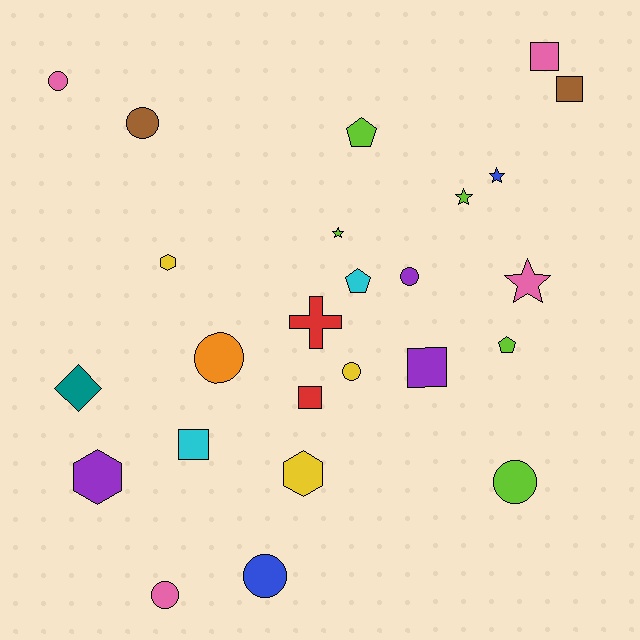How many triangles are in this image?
There are no triangles.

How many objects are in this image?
There are 25 objects.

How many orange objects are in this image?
There is 1 orange object.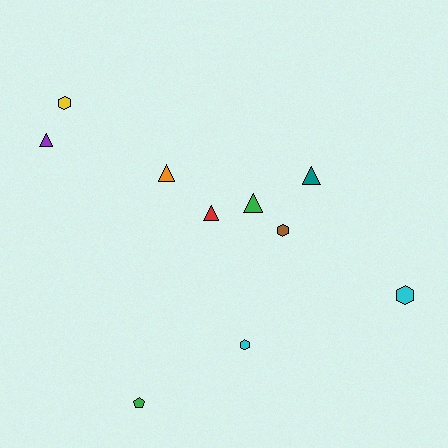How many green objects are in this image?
There are 2 green objects.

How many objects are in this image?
There are 10 objects.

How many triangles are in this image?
There are 5 triangles.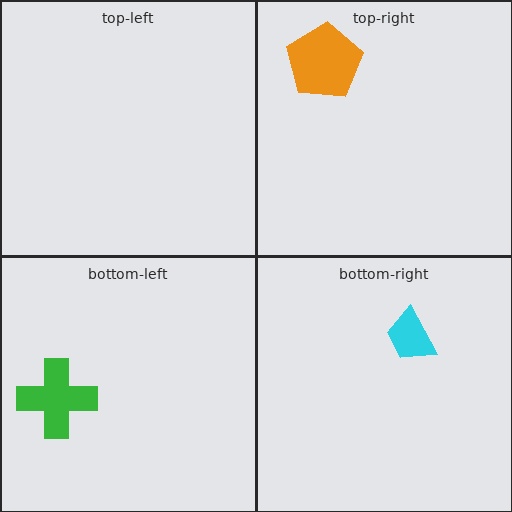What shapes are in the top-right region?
The orange pentagon.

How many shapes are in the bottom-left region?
1.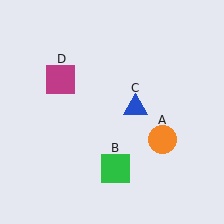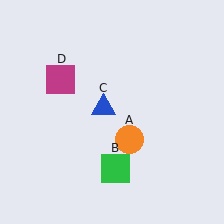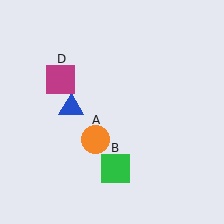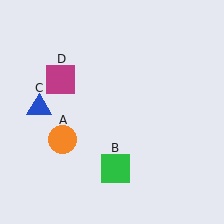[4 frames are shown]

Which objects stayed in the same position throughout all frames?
Green square (object B) and magenta square (object D) remained stationary.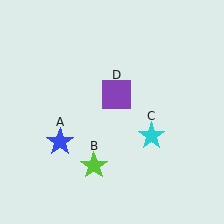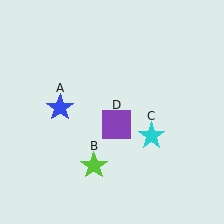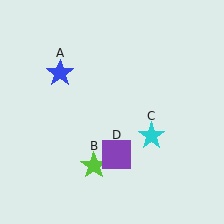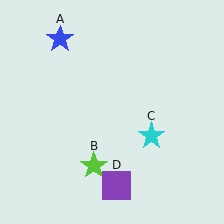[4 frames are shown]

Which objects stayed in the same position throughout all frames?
Lime star (object B) and cyan star (object C) remained stationary.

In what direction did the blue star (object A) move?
The blue star (object A) moved up.